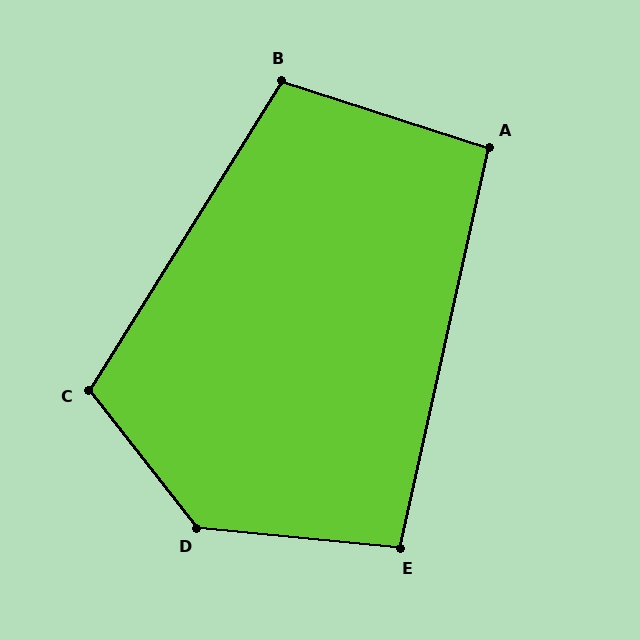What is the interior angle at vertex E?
Approximately 97 degrees (obtuse).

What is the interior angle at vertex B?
Approximately 104 degrees (obtuse).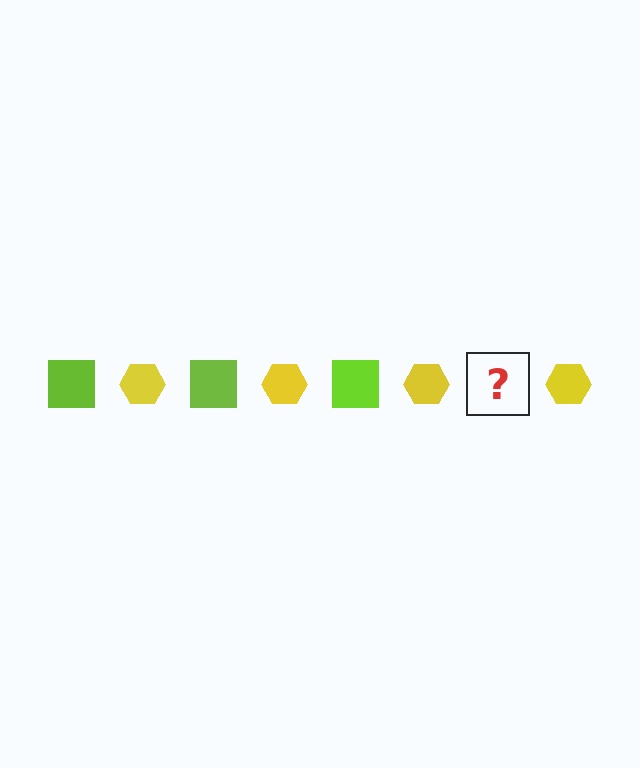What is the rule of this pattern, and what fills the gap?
The rule is that the pattern alternates between lime square and yellow hexagon. The gap should be filled with a lime square.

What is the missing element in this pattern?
The missing element is a lime square.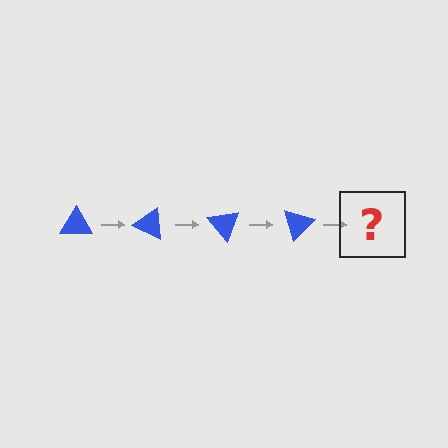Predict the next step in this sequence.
The next step is a blue triangle rotated 100 degrees.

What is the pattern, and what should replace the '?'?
The pattern is that the triangle rotates 25 degrees each step. The '?' should be a blue triangle rotated 100 degrees.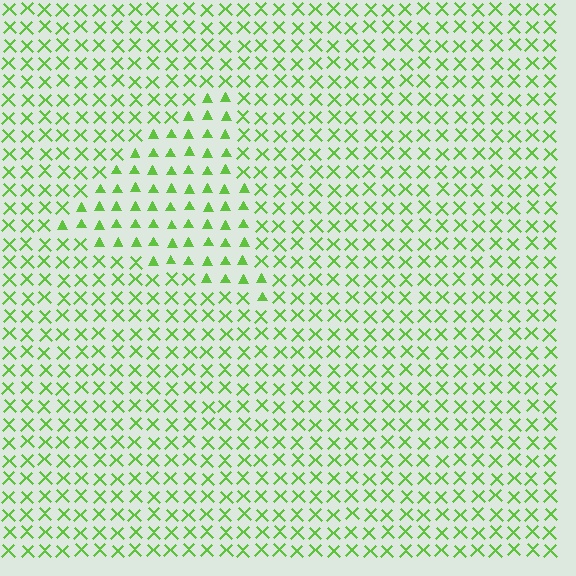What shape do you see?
I see a triangle.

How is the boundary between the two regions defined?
The boundary is defined by a change in element shape: triangles inside vs. X marks outside. All elements share the same color and spacing.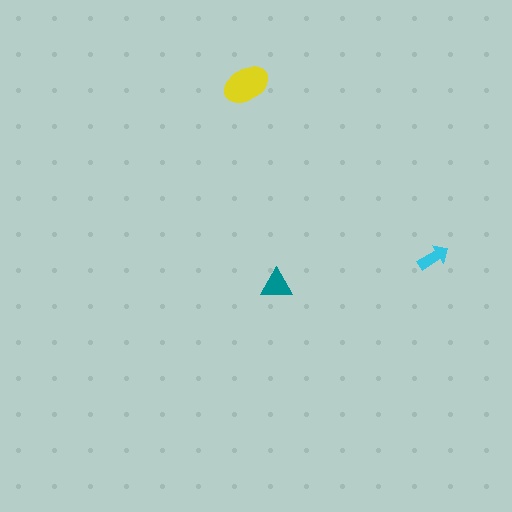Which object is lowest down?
The teal triangle is bottommost.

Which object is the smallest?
The cyan arrow.